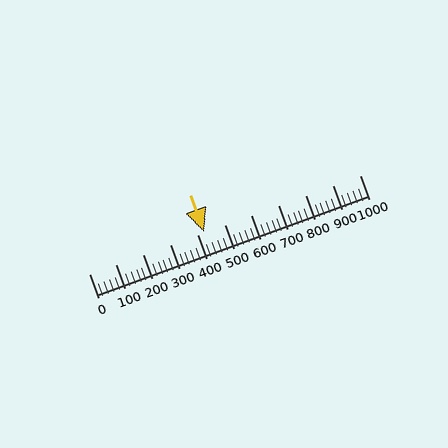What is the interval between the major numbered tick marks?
The major tick marks are spaced 100 units apart.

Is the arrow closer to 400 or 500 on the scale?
The arrow is closer to 400.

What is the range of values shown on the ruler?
The ruler shows values from 0 to 1000.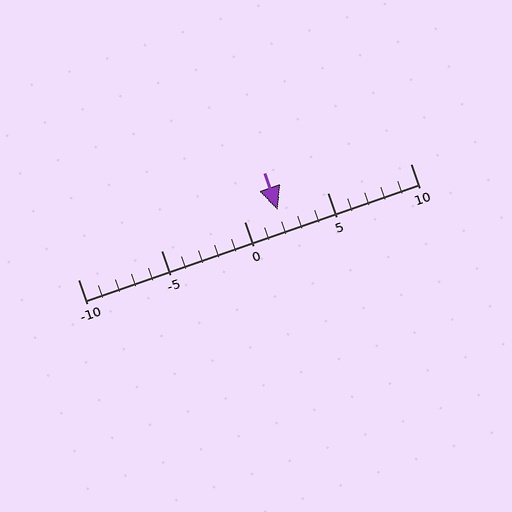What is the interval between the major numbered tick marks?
The major tick marks are spaced 5 units apart.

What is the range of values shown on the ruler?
The ruler shows values from -10 to 10.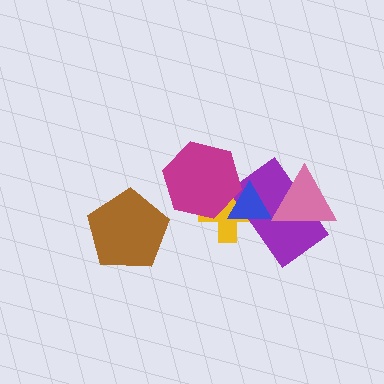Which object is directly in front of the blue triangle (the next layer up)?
The pink triangle is directly in front of the blue triangle.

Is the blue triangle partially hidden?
Yes, it is partially covered by another shape.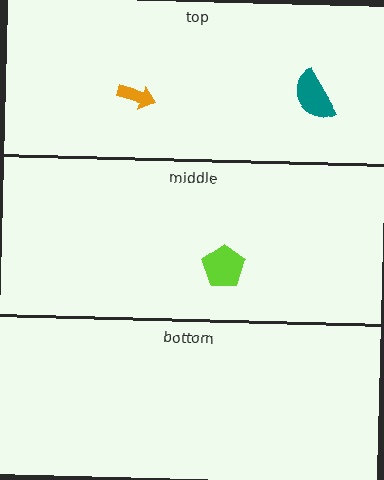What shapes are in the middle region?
The lime pentagon.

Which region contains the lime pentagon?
The middle region.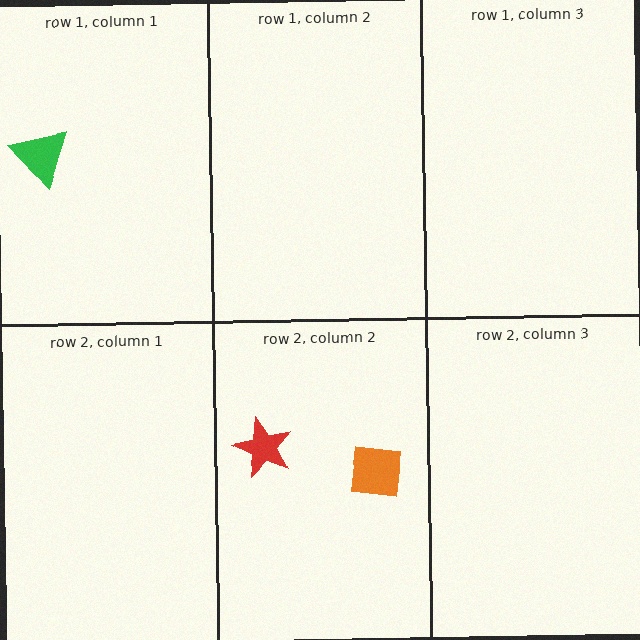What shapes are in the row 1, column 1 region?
The green triangle.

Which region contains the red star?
The row 2, column 2 region.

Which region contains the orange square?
The row 2, column 2 region.